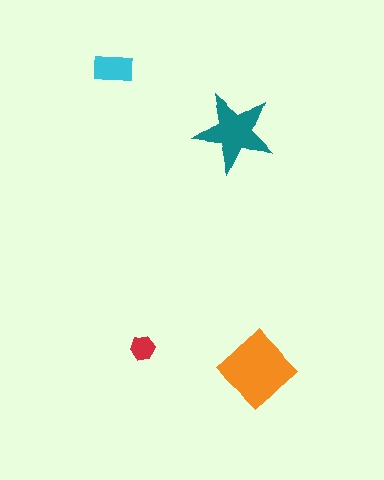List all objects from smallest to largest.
The red hexagon, the cyan rectangle, the teal star, the orange diamond.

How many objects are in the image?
There are 4 objects in the image.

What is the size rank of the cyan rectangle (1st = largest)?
3rd.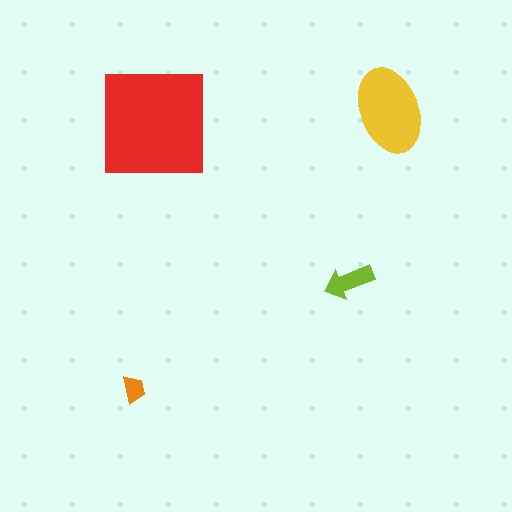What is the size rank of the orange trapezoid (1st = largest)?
4th.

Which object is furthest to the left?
The orange trapezoid is leftmost.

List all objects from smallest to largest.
The orange trapezoid, the lime arrow, the yellow ellipse, the red square.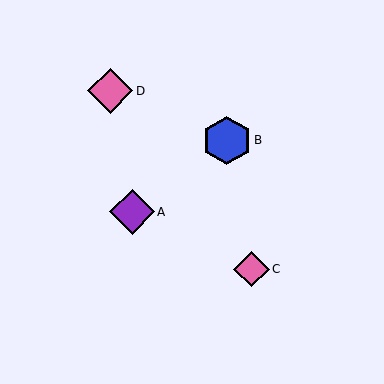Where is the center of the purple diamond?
The center of the purple diamond is at (132, 212).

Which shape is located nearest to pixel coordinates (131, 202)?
The purple diamond (labeled A) at (132, 212) is nearest to that location.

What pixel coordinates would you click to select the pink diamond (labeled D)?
Click at (110, 91) to select the pink diamond D.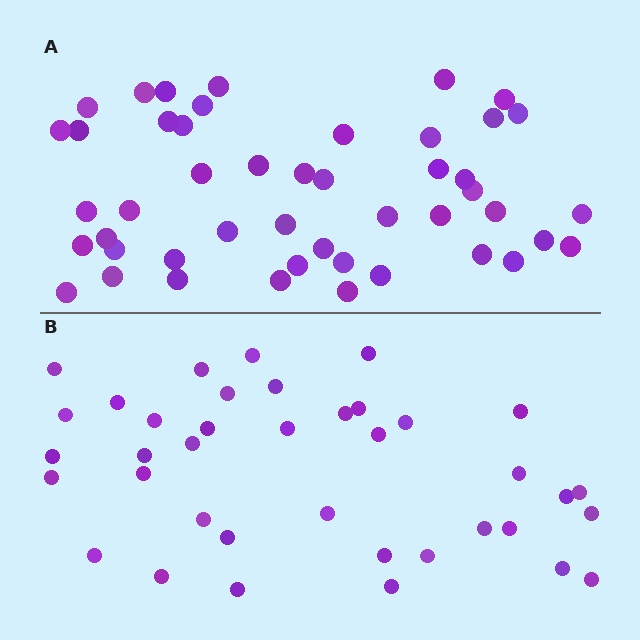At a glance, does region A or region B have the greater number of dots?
Region A (the top region) has more dots.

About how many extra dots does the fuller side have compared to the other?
Region A has roughly 8 or so more dots than region B.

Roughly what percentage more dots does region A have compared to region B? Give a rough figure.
About 25% more.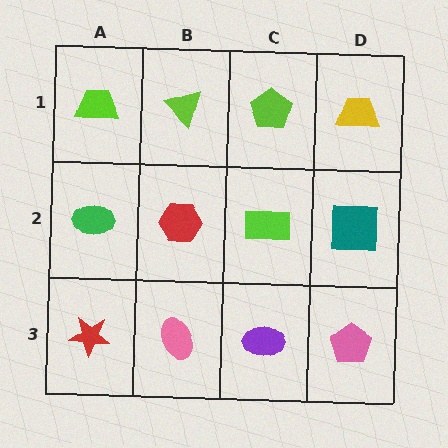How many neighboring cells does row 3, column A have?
2.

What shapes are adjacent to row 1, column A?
A green ellipse (row 2, column A), a lime triangle (row 1, column B).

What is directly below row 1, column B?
A red hexagon.